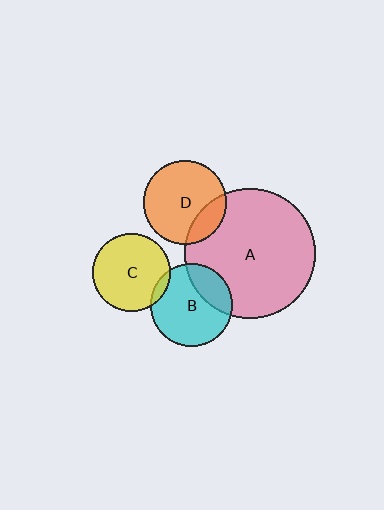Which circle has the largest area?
Circle A (pink).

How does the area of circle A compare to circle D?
Approximately 2.4 times.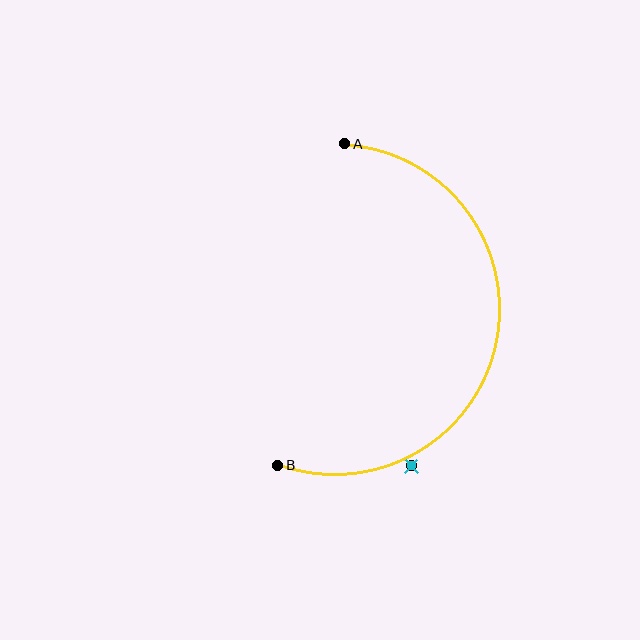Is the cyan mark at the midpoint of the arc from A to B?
No — the cyan mark does not lie on the arc at all. It sits slightly outside the curve.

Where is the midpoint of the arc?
The arc midpoint is the point on the curve farthest from the straight line joining A and B. It sits to the right of that line.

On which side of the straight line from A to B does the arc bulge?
The arc bulges to the right of the straight line connecting A and B.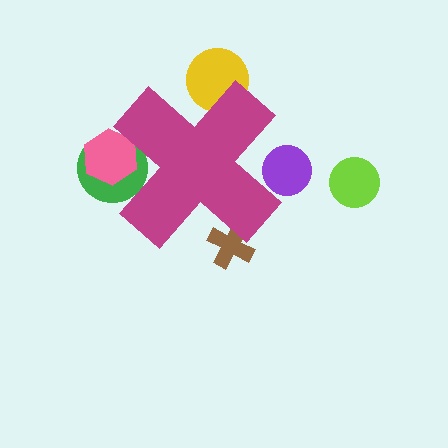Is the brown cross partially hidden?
Yes, the brown cross is partially hidden behind the magenta cross.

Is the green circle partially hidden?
Yes, the green circle is partially hidden behind the magenta cross.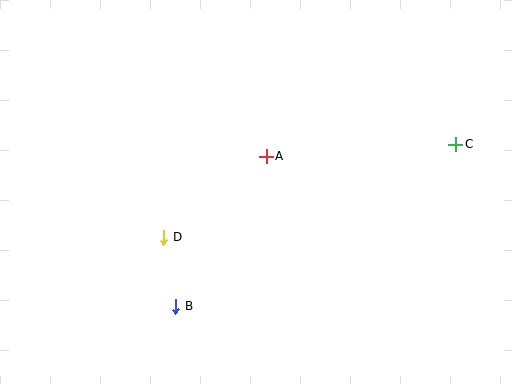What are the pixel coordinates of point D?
Point D is at (164, 237).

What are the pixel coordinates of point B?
Point B is at (176, 306).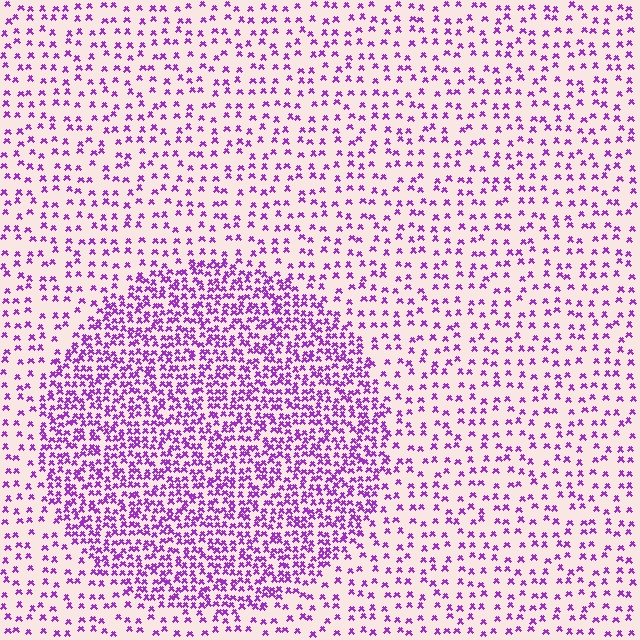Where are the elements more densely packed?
The elements are more densely packed inside the circle boundary.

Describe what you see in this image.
The image contains small purple elements arranged at two different densities. A circle-shaped region is visible where the elements are more densely packed than the surrounding area.